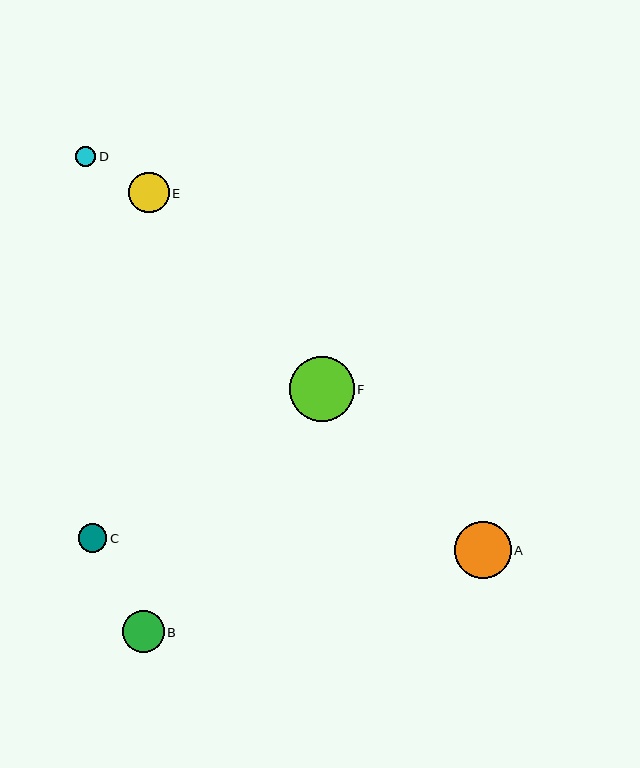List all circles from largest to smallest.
From largest to smallest: F, A, B, E, C, D.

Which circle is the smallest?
Circle D is the smallest with a size of approximately 21 pixels.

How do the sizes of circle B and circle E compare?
Circle B and circle E are approximately the same size.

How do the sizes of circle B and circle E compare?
Circle B and circle E are approximately the same size.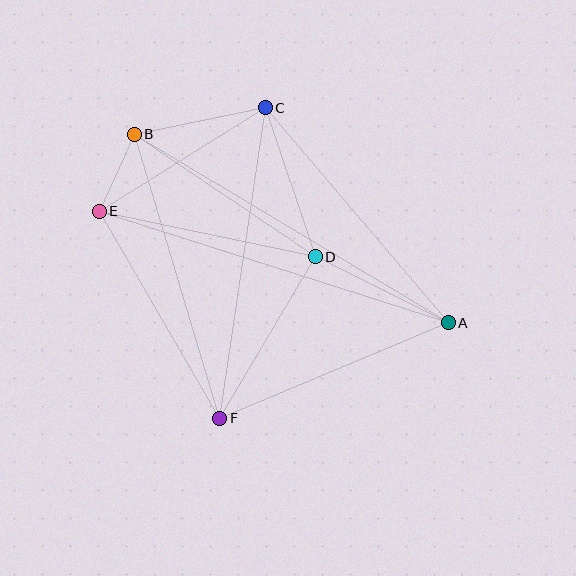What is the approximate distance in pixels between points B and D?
The distance between B and D is approximately 218 pixels.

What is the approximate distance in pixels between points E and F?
The distance between E and F is approximately 239 pixels.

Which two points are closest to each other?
Points B and E are closest to each other.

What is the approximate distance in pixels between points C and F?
The distance between C and F is approximately 313 pixels.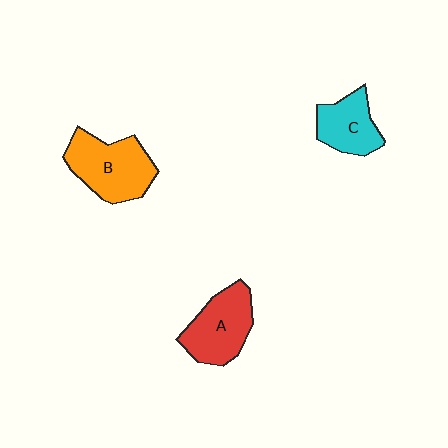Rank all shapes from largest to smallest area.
From largest to smallest: B (orange), A (red), C (cyan).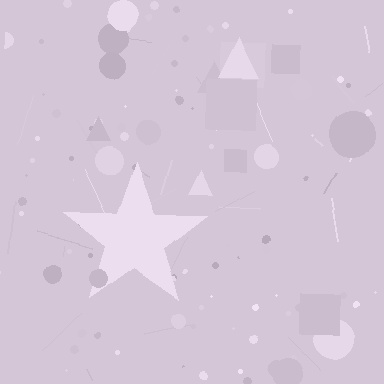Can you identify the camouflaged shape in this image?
The camouflaged shape is a star.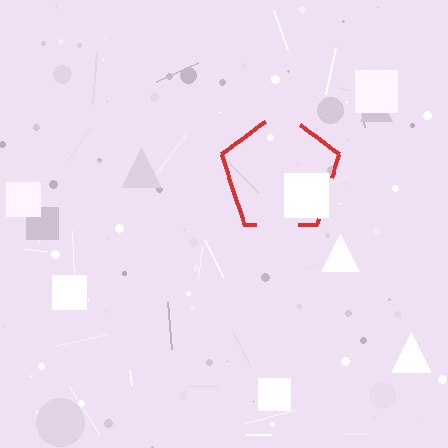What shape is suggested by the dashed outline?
The dashed outline suggests a pentagon.